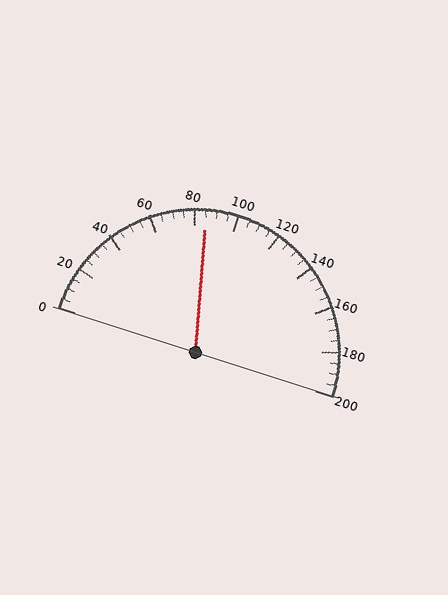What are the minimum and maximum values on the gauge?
The gauge ranges from 0 to 200.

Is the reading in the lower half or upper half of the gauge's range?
The reading is in the lower half of the range (0 to 200).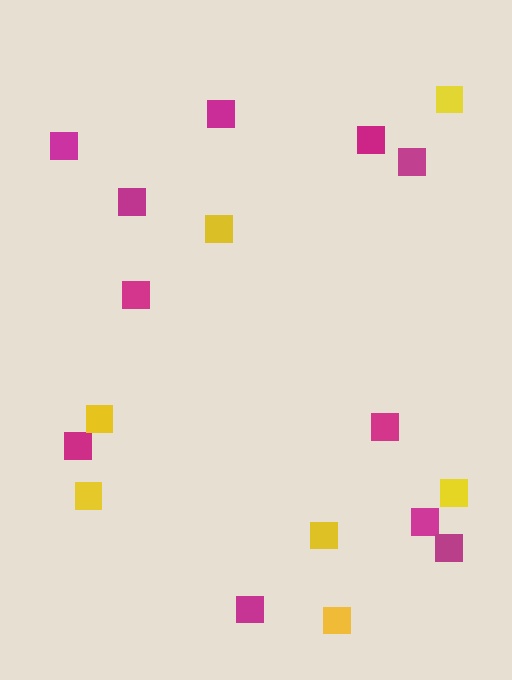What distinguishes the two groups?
There are 2 groups: one group of magenta squares (11) and one group of yellow squares (7).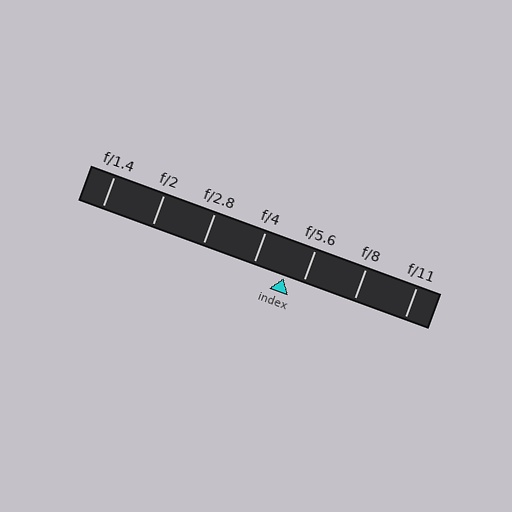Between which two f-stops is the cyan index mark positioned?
The index mark is between f/4 and f/5.6.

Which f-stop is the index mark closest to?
The index mark is closest to f/5.6.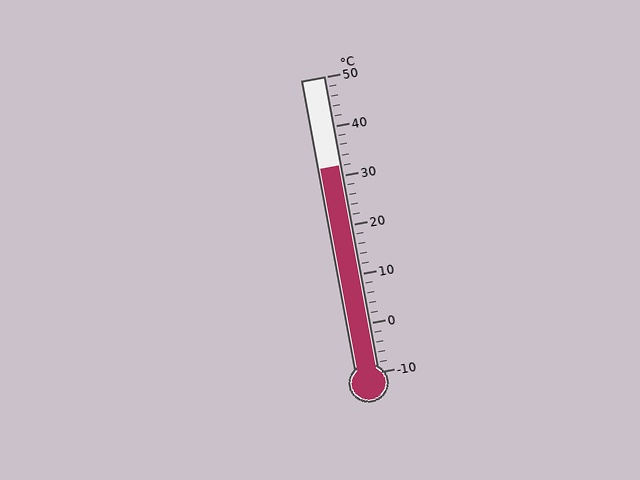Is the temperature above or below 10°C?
The temperature is above 10°C.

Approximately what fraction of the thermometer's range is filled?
The thermometer is filled to approximately 70% of its range.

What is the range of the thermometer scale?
The thermometer scale ranges from -10°C to 50°C.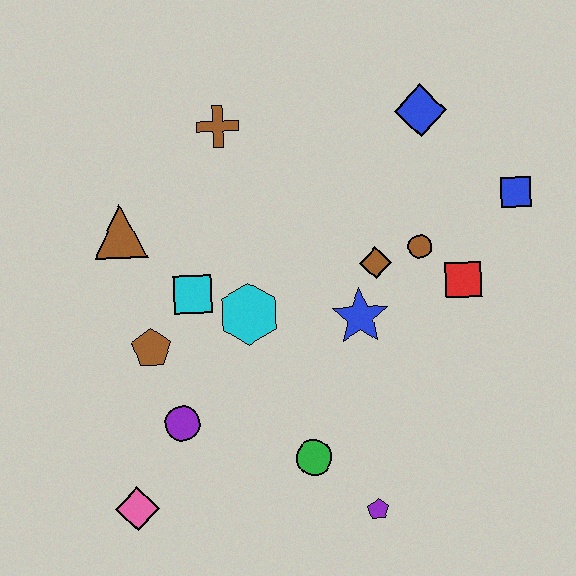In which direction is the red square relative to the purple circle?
The red square is to the right of the purple circle.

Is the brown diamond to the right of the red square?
No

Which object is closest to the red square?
The brown circle is closest to the red square.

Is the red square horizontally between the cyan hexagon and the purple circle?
No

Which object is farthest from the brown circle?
The pink diamond is farthest from the brown circle.